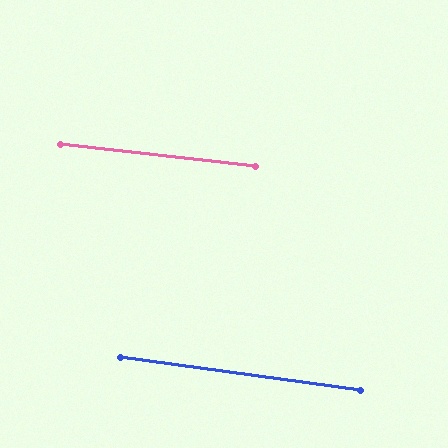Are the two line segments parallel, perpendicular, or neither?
Parallel — their directions differ by only 1.4°.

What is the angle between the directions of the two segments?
Approximately 1 degree.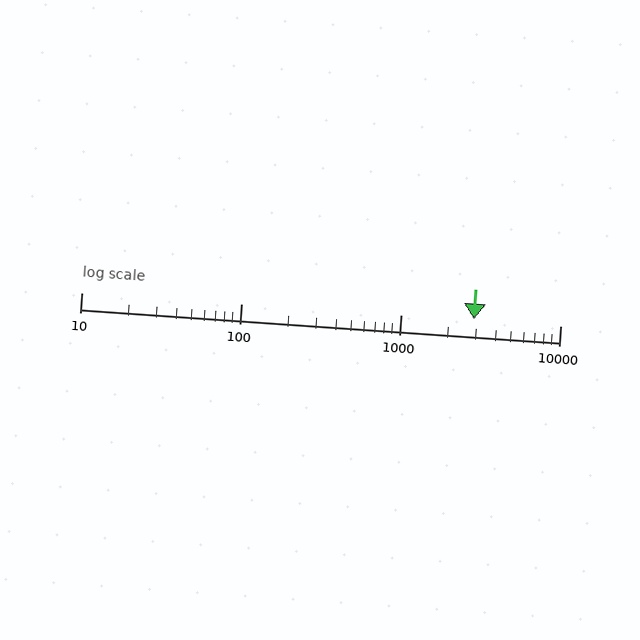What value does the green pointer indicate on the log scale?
The pointer indicates approximately 2900.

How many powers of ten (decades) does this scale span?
The scale spans 3 decades, from 10 to 10000.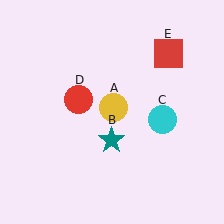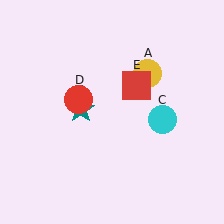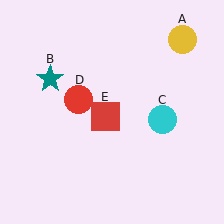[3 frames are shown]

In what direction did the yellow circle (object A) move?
The yellow circle (object A) moved up and to the right.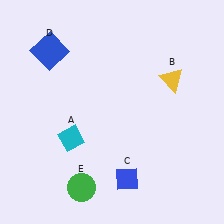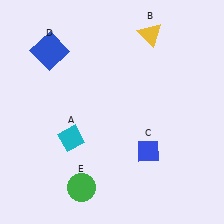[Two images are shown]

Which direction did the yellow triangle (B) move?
The yellow triangle (B) moved up.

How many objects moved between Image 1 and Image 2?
2 objects moved between the two images.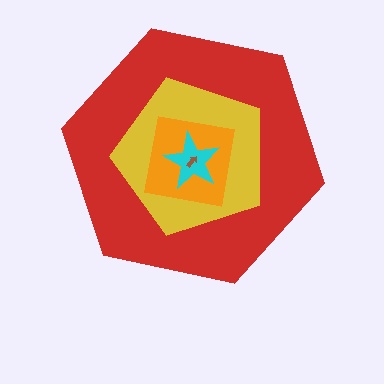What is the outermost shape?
The red hexagon.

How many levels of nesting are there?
5.